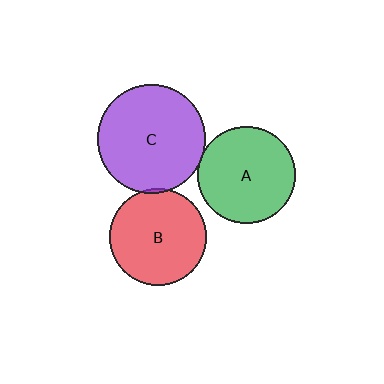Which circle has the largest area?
Circle C (purple).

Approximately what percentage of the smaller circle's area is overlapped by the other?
Approximately 5%.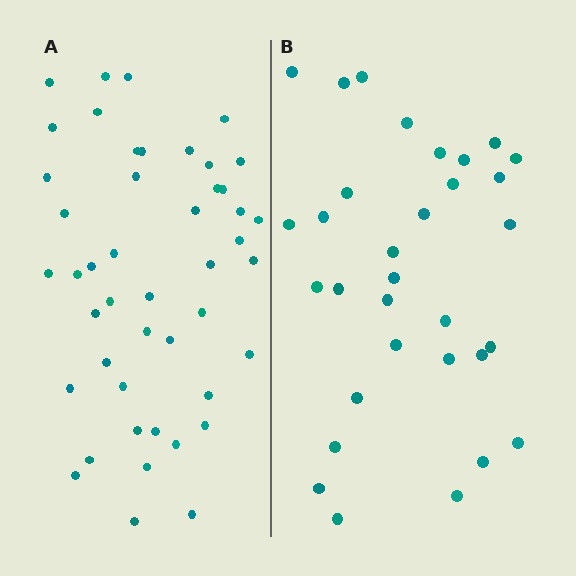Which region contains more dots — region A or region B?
Region A (the left region) has more dots.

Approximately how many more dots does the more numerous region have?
Region A has approximately 15 more dots than region B.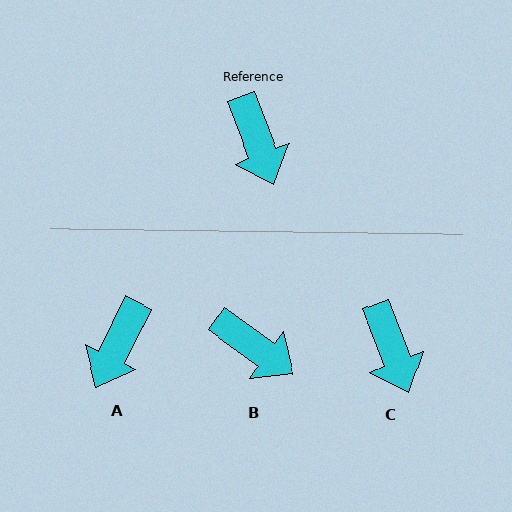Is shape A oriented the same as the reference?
No, it is off by about 47 degrees.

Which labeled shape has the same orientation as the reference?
C.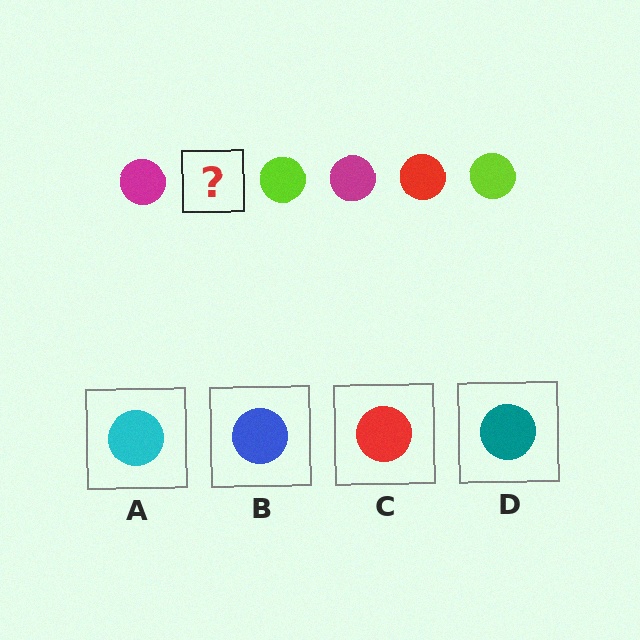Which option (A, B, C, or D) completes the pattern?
C.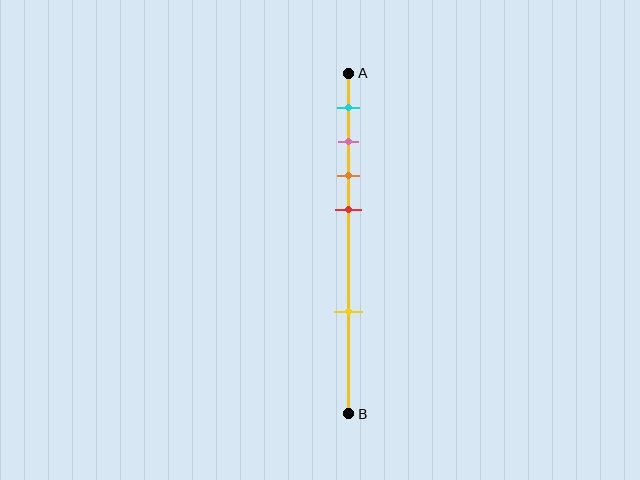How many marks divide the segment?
There are 5 marks dividing the segment.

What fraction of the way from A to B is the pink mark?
The pink mark is approximately 20% (0.2) of the way from A to B.